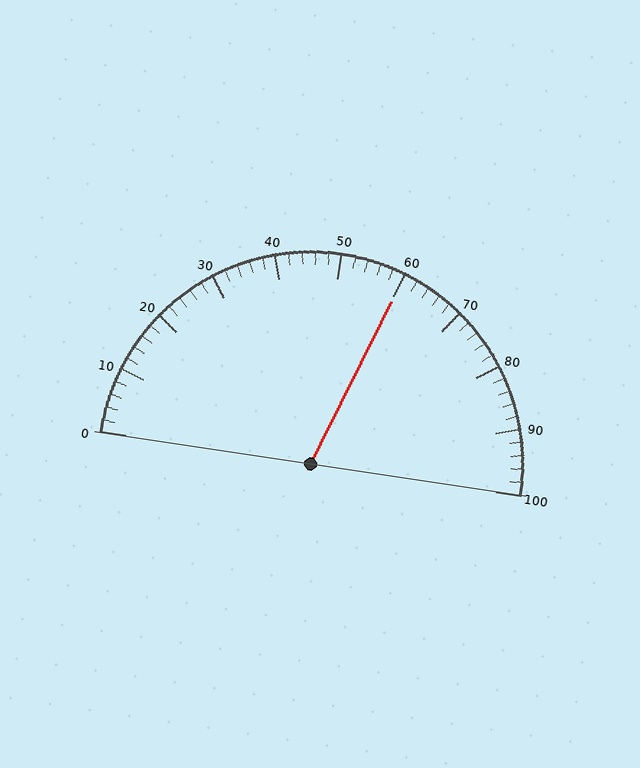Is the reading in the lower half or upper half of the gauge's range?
The reading is in the upper half of the range (0 to 100).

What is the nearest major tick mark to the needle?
The nearest major tick mark is 60.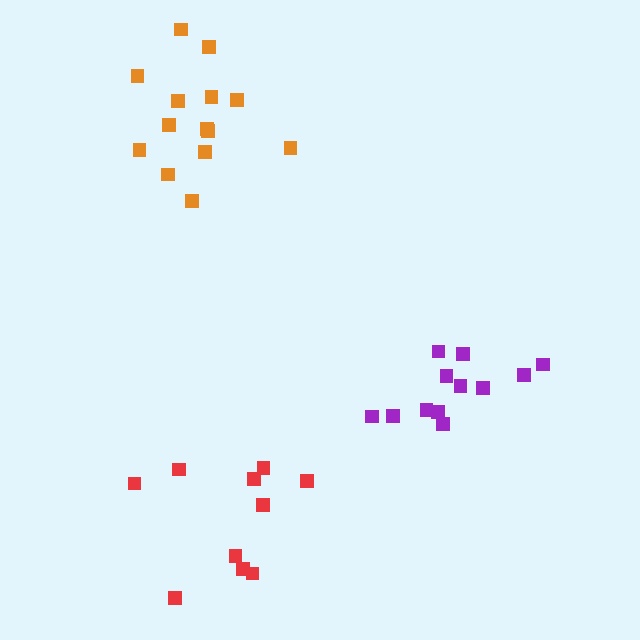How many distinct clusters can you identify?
There are 3 distinct clusters.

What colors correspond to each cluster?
The clusters are colored: red, purple, orange.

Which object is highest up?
The orange cluster is topmost.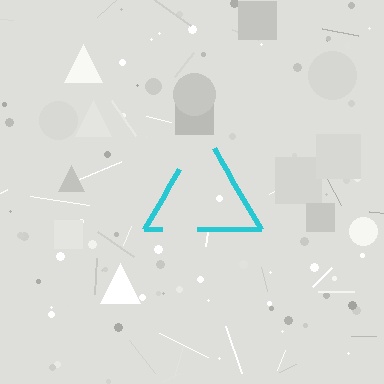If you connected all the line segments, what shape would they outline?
They would outline a triangle.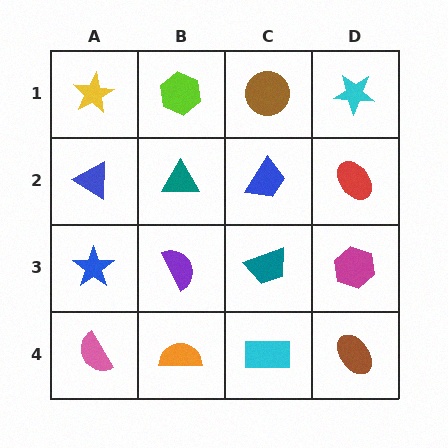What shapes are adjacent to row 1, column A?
A blue triangle (row 2, column A), a lime hexagon (row 1, column B).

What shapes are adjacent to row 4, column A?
A blue star (row 3, column A), an orange semicircle (row 4, column B).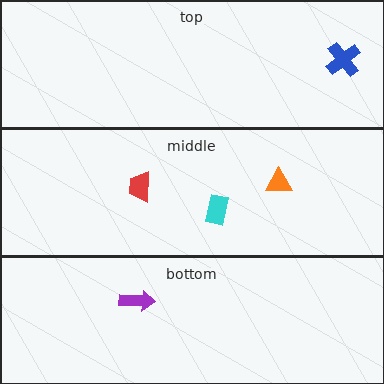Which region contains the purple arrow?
The bottom region.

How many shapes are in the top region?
1.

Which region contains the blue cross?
The top region.